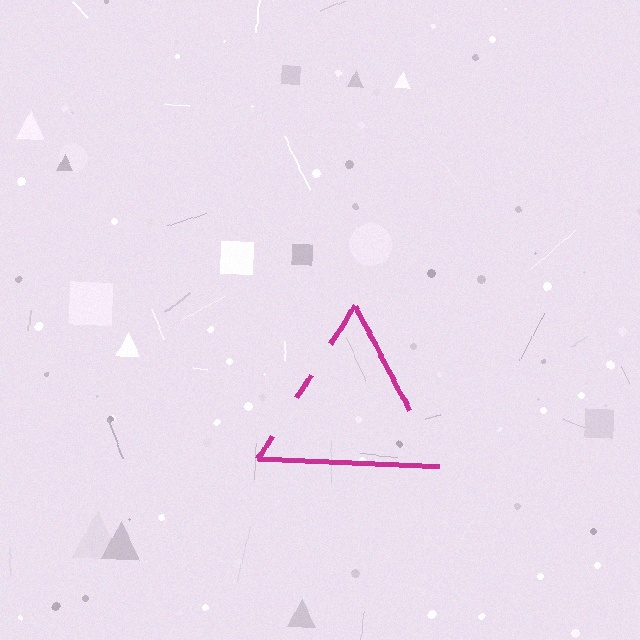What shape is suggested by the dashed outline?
The dashed outline suggests a triangle.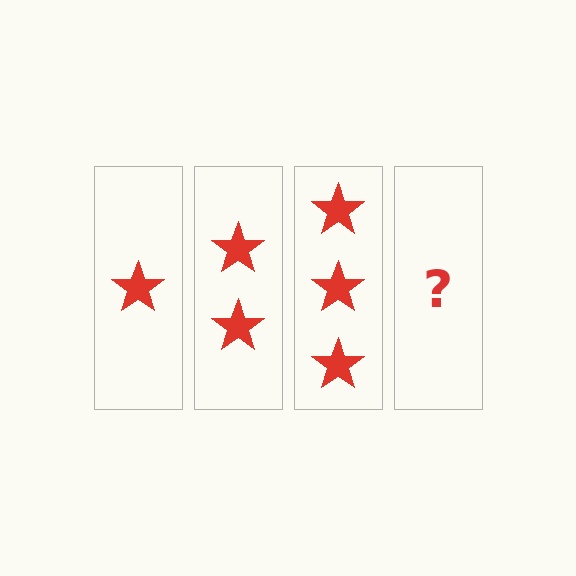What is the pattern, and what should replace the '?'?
The pattern is that each step adds one more star. The '?' should be 4 stars.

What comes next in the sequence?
The next element should be 4 stars.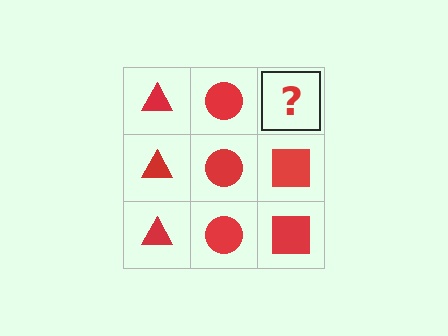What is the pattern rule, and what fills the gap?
The rule is that each column has a consistent shape. The gap should be filled with a red square.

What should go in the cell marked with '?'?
The missing cell should contain a red square.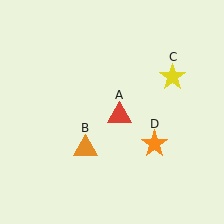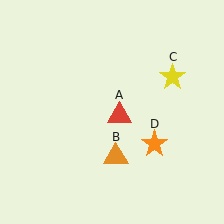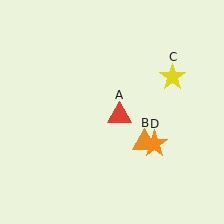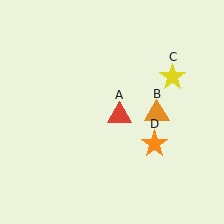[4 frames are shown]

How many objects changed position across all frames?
1 object changed position: orange triangle (object B).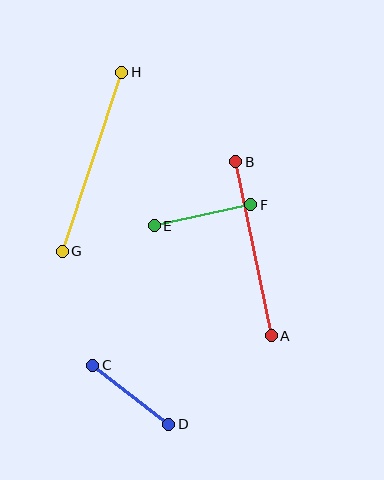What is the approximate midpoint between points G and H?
The midpoint is at approximately (92, 162) pixels.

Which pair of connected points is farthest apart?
Points G and H are farthest apart.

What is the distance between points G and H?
The distance is approximately 188 pixels.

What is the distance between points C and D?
The distance is approximately 96 pixels.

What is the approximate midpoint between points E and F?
The midpoint is at approximately (203, 215) pixels.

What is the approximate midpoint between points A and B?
The midpoint is at approximately (253, 249) pixels.